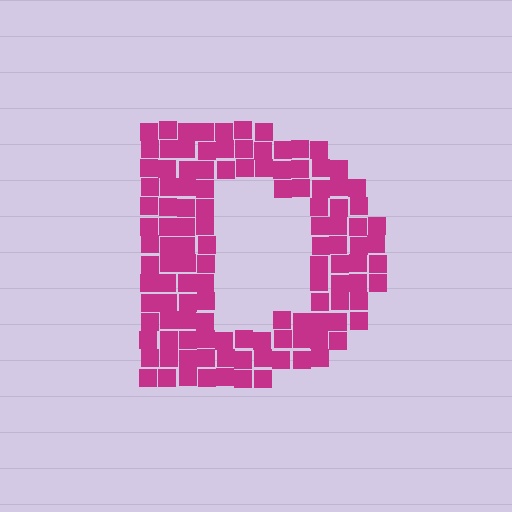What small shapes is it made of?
It is made of small squares.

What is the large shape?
The large shape is the letter D.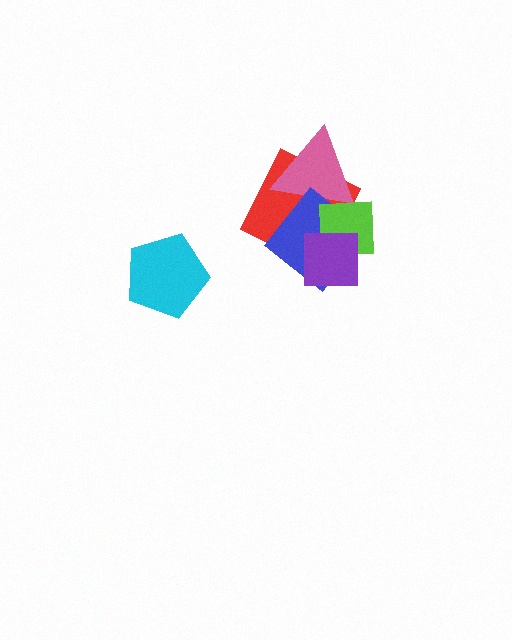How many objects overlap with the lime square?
4 objects overlap with the lime square.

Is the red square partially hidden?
Yes, it is partially covered by another shape.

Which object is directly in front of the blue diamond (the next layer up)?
The lime square is directly in front of the blue diamond.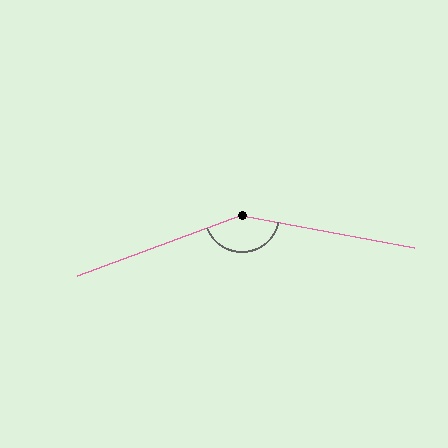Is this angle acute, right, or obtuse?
It is obtuse.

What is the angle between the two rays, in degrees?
Approximately 149 degrees.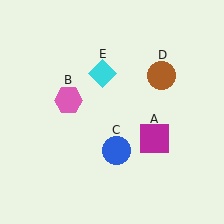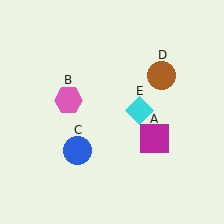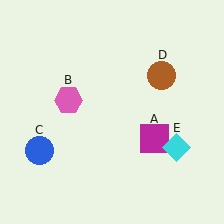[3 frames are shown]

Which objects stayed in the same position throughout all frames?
Magenta square (object A) and pink hexagon (object B) and brown circle (object D) remained stationary.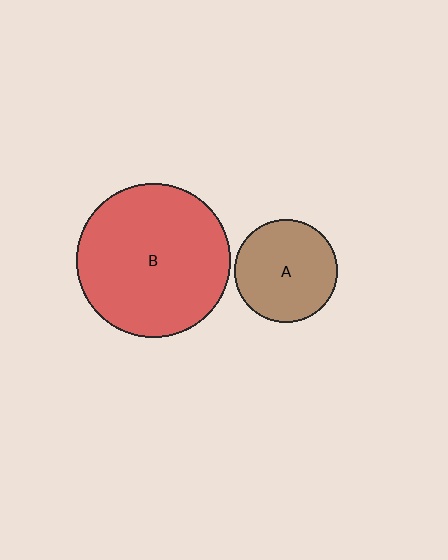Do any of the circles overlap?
No, none of the circles overlap.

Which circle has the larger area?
Circle B (red).